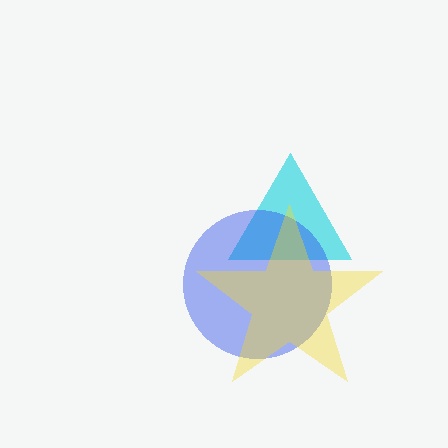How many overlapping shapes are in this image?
There are 3 overlapping shapes in the image.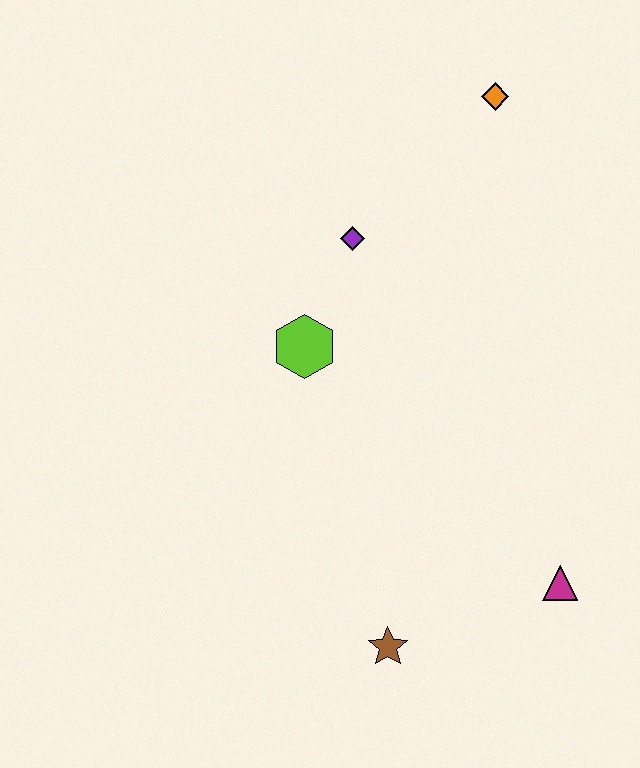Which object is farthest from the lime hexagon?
The magenta triangle is farthest from the lime hexagon.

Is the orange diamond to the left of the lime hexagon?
No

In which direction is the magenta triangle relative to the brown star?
The magenta triangle is to the right of the brown star.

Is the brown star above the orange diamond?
No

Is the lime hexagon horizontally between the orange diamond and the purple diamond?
No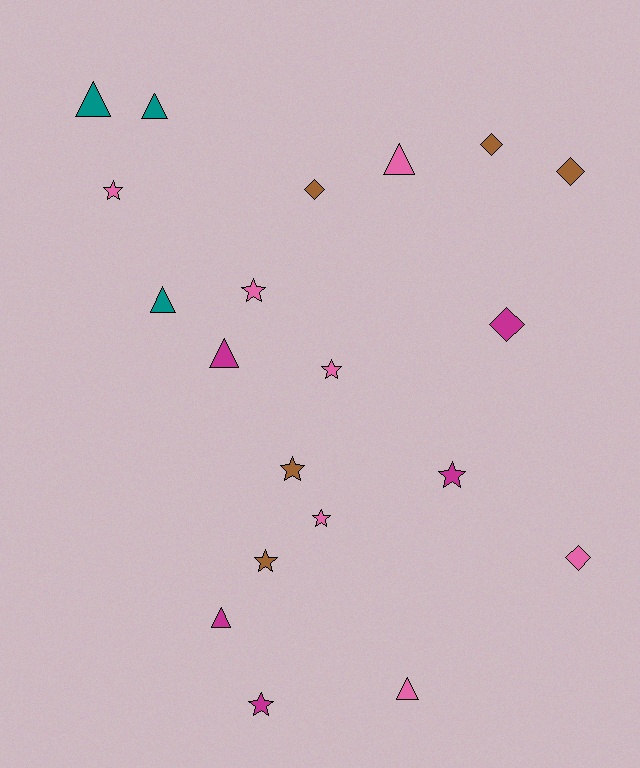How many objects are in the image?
There are 20 objects.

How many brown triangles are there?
There are no brown triangles.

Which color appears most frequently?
Pink, with 7 objects.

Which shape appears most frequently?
Star, with 8 objects.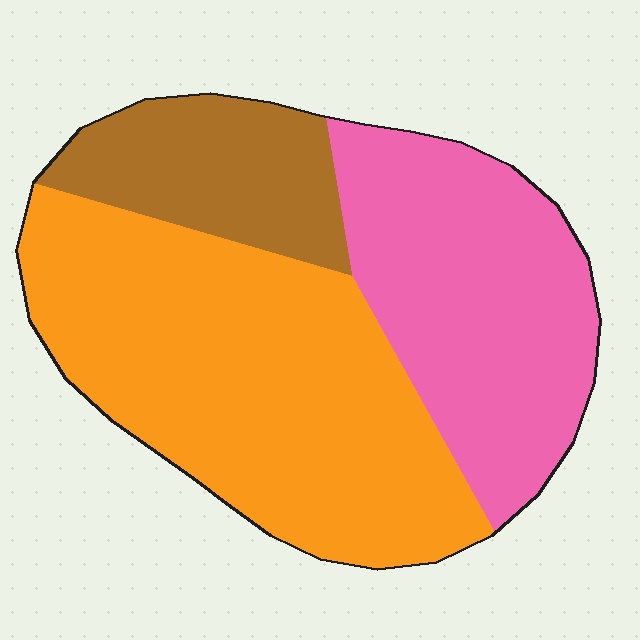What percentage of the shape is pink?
Pink covers about 35% of the shape.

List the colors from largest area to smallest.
From largest to smallest: orange, pink, brown.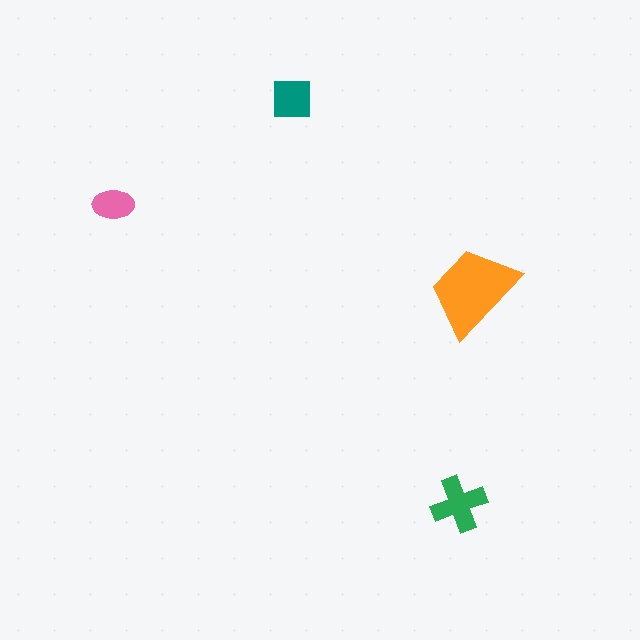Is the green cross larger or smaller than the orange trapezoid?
Smaller.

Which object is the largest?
The orange trapezoid.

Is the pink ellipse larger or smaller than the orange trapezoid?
Smaller.